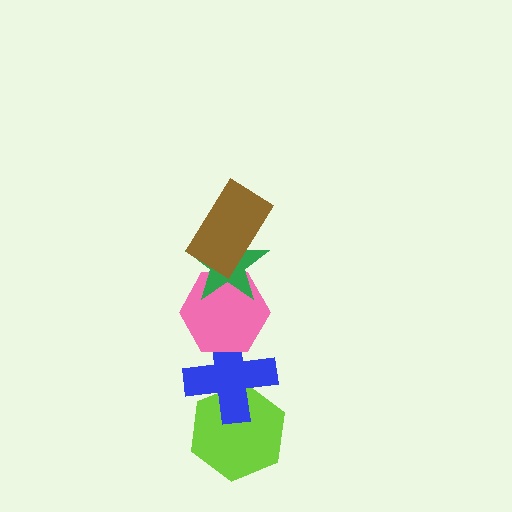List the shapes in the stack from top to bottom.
From top to bottom: the brown rectangle, the green star, the pink hexagon, the blue cross, the lime hexagon.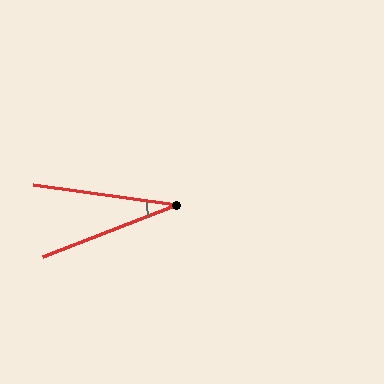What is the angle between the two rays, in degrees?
Approximately 29 degrees.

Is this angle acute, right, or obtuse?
It is acute.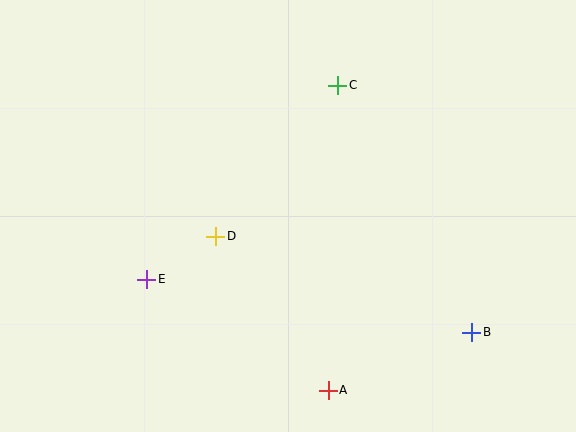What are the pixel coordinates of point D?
Point D is at (216, 236).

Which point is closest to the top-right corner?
Point C is closest to the top-right corner.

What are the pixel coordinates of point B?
Point B is at (472, 332).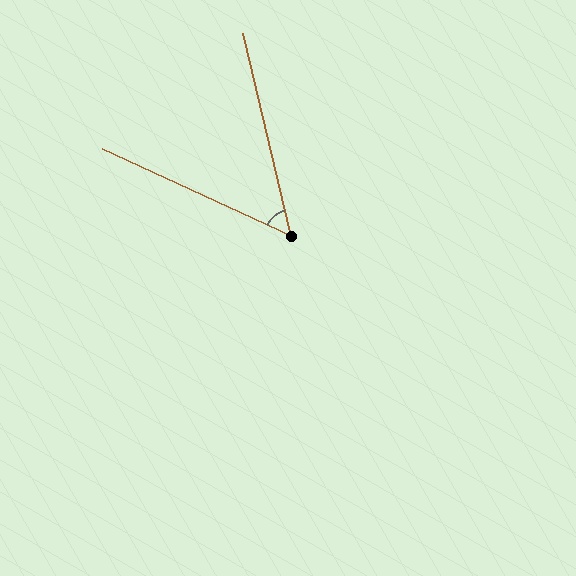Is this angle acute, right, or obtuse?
It is acute.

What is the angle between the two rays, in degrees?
Approximately 52 degrees.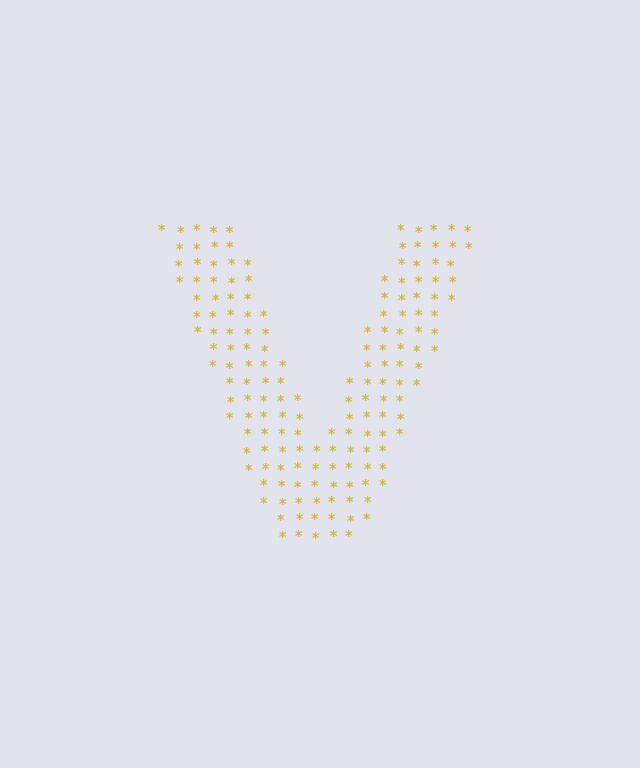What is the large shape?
The large shape is the letter V.